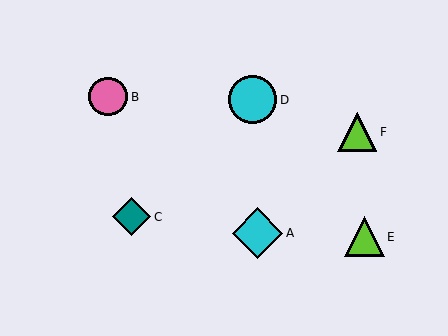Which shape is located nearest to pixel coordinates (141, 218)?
The teal diamond (labeled C) at (132, 217) is nearest to that location.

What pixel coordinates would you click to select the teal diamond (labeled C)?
Click at (132, 217) to select the teal diamond C.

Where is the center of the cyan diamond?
The center of the cyan diamond is at (258, 233).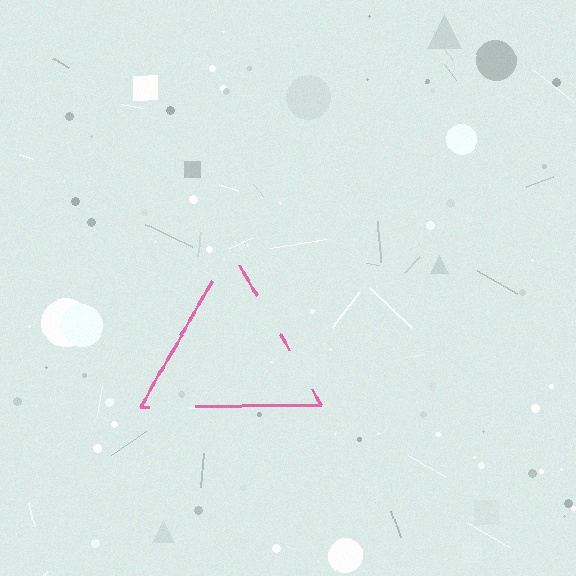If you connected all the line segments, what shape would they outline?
They would outline a triangle.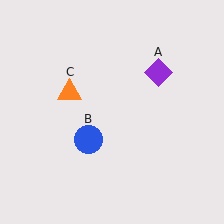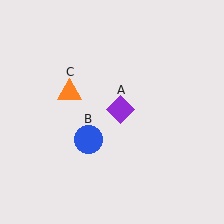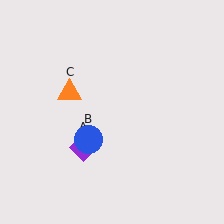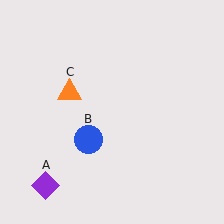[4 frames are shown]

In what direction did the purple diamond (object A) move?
The purple diamond (object A) moved down and to the left.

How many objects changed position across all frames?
1 object changed position: purple diamond (object A).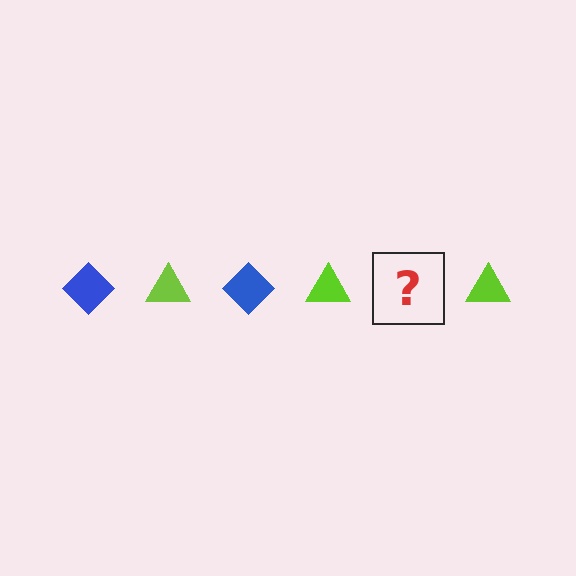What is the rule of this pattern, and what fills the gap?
The rule is that the pattern alternates between blue diamond and lime triangle. The gap should be filled with a blue diamond.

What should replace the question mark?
The question mark should be replaced with a blue diamond.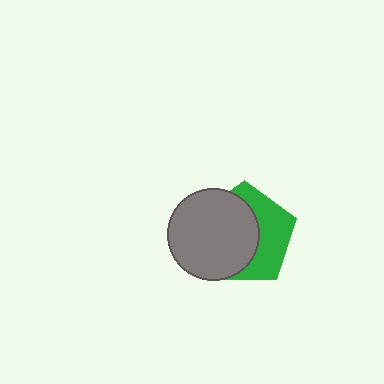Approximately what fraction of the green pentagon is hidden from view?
Roughly 57% of the green pentagon is hidden behind the gray circle.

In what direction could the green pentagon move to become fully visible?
The green pentagon could move right. That would shift it out from behind the gray circle entirely.